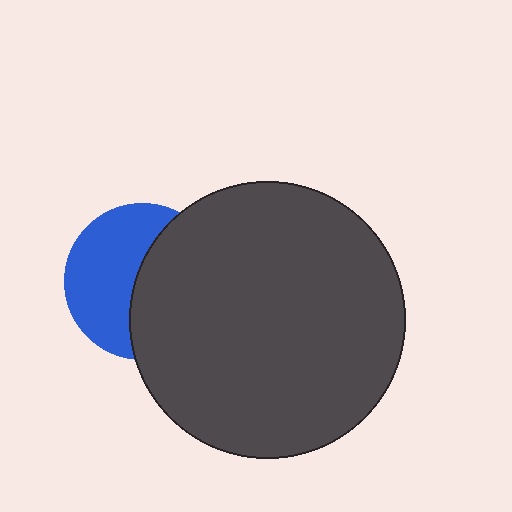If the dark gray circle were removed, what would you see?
You would see the complete blue circle.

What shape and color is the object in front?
The object in front is a dark gray circle.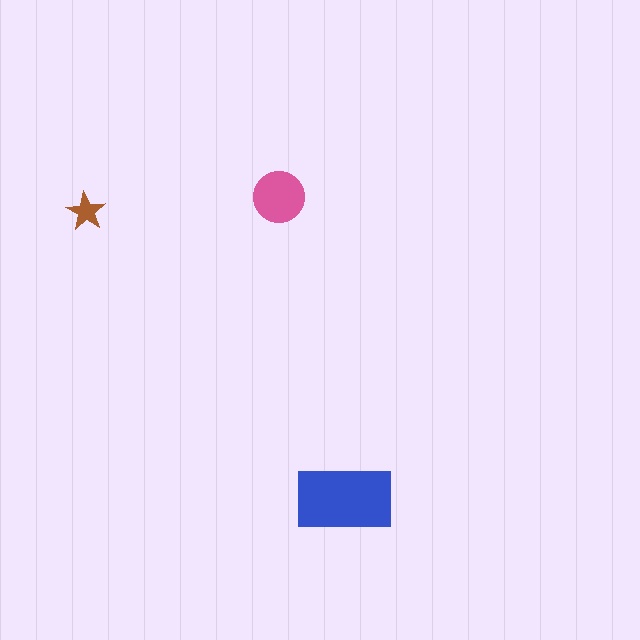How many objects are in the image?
There are 3 objects in the image.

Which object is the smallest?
The brown star.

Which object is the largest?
The blue rectangle.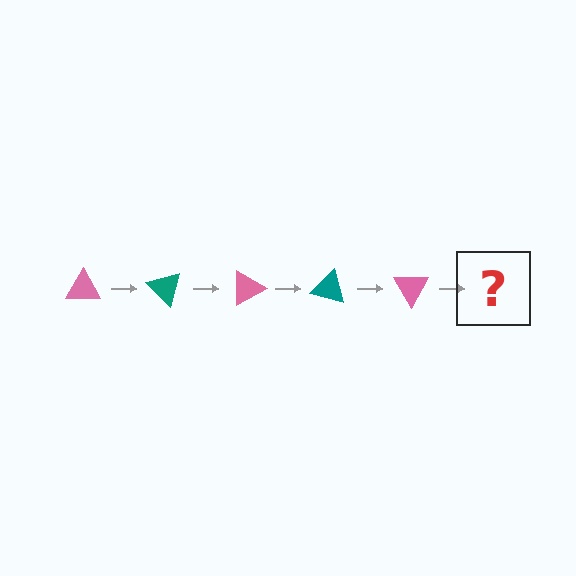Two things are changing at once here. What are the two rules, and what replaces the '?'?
The two rules are that it rotates 45 degrees each step and the color cycles through pink and teal. The '?' should be a teal triangle, rotated 225 degrees from the start.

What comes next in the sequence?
The next element should be a teal triangle, rotated 225 degrees from the start.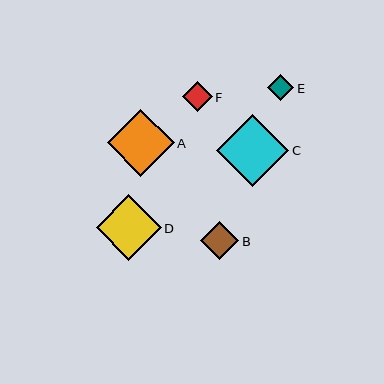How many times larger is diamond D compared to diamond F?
Diamond D is approximately 2.2 times the size of diamond F.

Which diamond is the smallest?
Diamond E is the smallest with a size of approximately 26 pixels.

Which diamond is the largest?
Diamond C is the largest with a size of approximately 72 pixels.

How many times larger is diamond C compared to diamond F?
Diamond C is approximately 2.4 times the size of diamond F.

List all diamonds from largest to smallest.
From largest to smallest: C, A, D, B, F, E.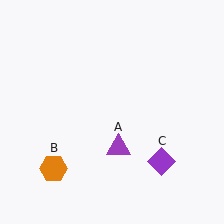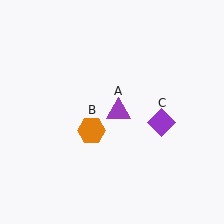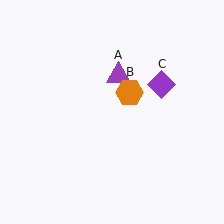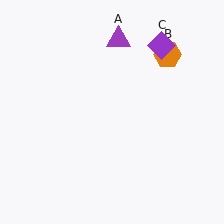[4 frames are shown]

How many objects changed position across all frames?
3 objects changed position: purple triangle (object A), orange hexagon (object B), purple diamond (object C).